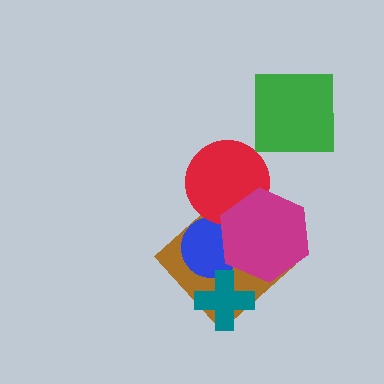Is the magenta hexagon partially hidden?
No, no other shape covers it.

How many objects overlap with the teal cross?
1 object overlaps with the teal cross.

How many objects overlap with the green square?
0 objects overlap with the green square.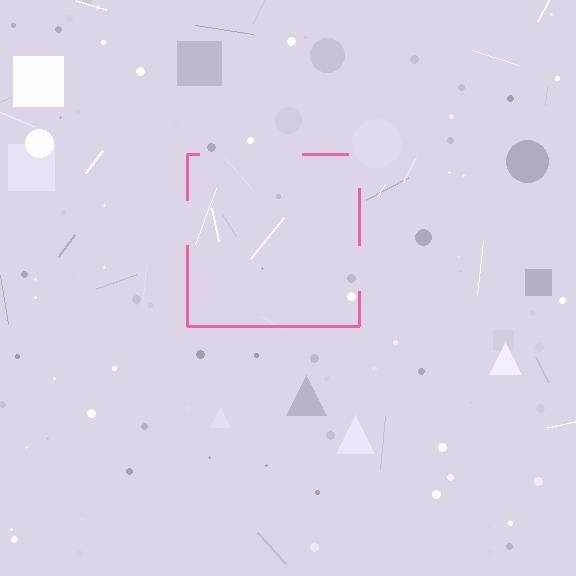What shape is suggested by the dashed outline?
The dashed outline suggests a square.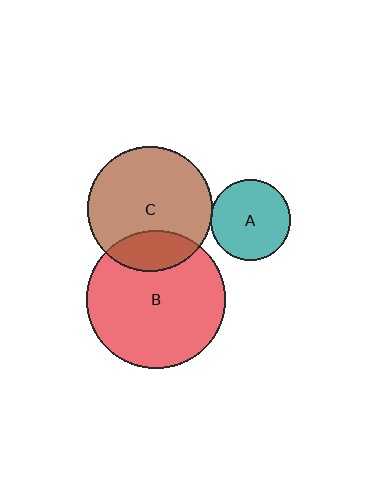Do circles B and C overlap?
Yes.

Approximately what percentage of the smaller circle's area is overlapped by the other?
Approximately 20%.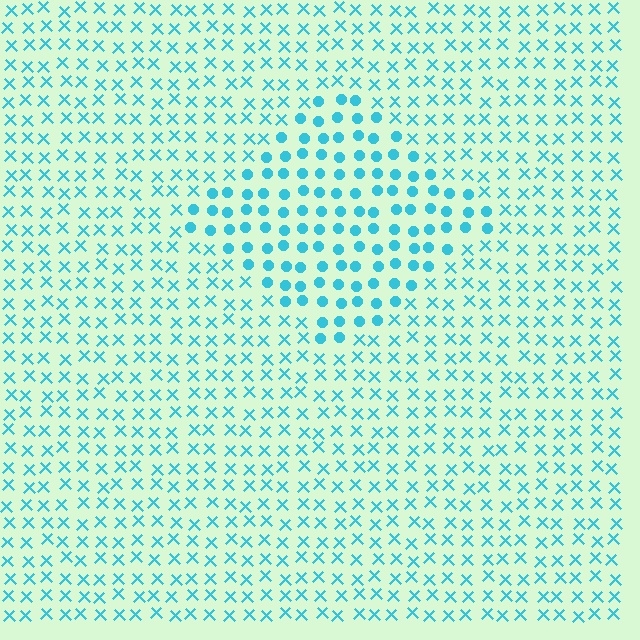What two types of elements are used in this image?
The image uses circles inside the diamond region and X marks outside it.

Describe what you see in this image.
The image is filled with small cyan elements arranged in a uniform grid. A diamond-shaped region contains circles, while the surrounding area contains X marks. The boundary is defined purely by the change in element shape.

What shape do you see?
I see a diamond.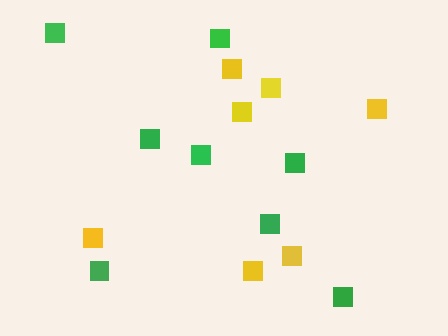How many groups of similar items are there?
There are 2 groups: one group of green squares (8) and one group of yellow squares (7).